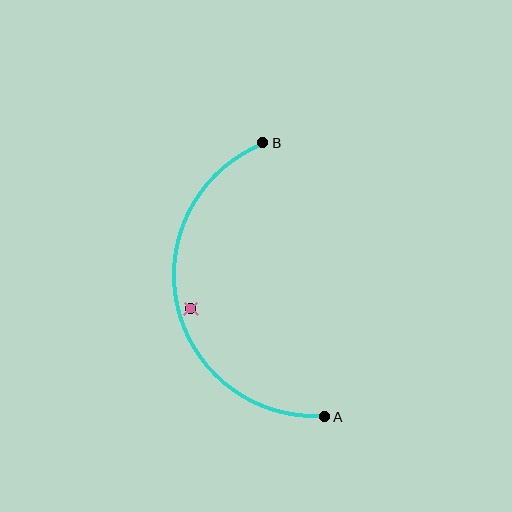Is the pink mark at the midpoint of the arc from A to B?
No — the pink mark does not lie on the arc at all. It sits slightly inside the curve.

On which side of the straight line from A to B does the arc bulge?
The arc bulges to the left of the straight line connecting A and B.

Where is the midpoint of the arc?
The arc midpoint is the point on the curve farthest from the straight line joining A and B. It sits to the left of that line.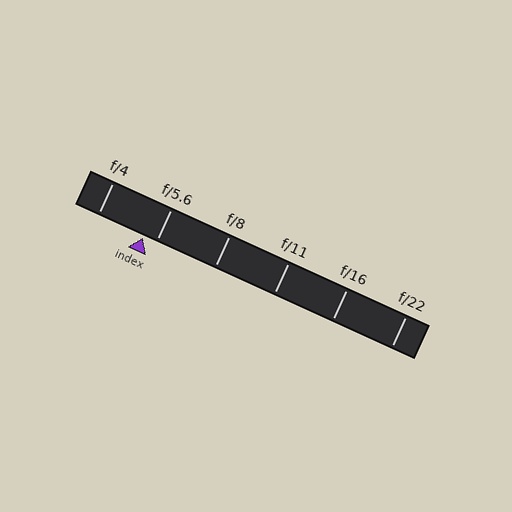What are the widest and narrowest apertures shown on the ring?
The widest aperture shown is f/4 and the narrowest is f/22.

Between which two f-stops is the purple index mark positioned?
The index mark is between f/4 and f/5.6.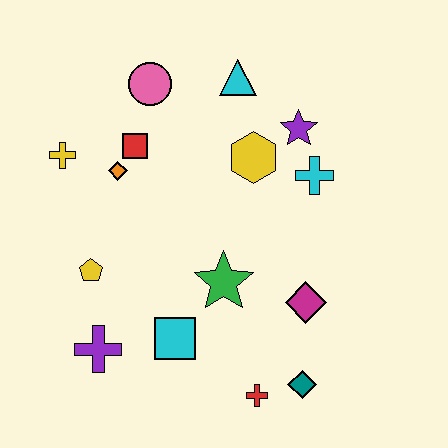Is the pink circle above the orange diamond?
Yes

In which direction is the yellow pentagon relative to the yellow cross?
The yellow pentagon is below the yellow cross.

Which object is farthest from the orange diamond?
The teal diamond is farthest from the orange diamond.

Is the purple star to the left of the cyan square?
No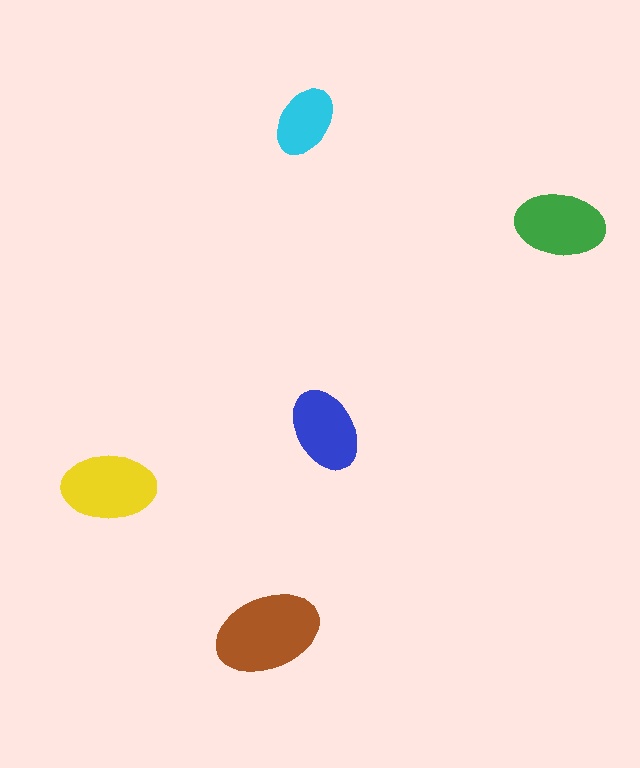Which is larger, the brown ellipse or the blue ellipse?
The brown one.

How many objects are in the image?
There are 5 objects in the image.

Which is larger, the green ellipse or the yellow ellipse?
The yellow one.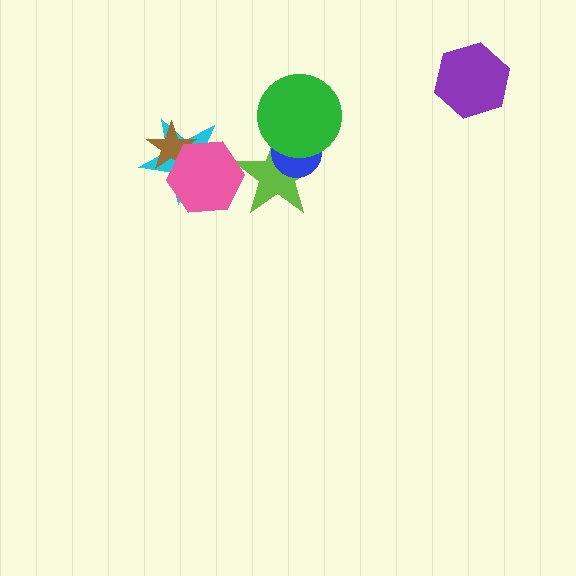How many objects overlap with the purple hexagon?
0 objects overlap with the purple hexagon.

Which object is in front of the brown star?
The pink hexagon is in front of the brown star.